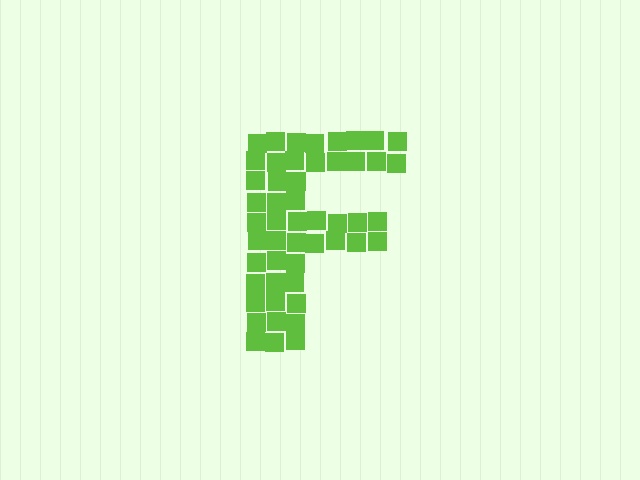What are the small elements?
The small elements are squares.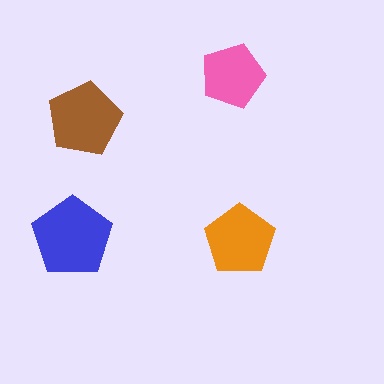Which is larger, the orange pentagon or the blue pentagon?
The blue one.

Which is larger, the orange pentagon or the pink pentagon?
The orange one.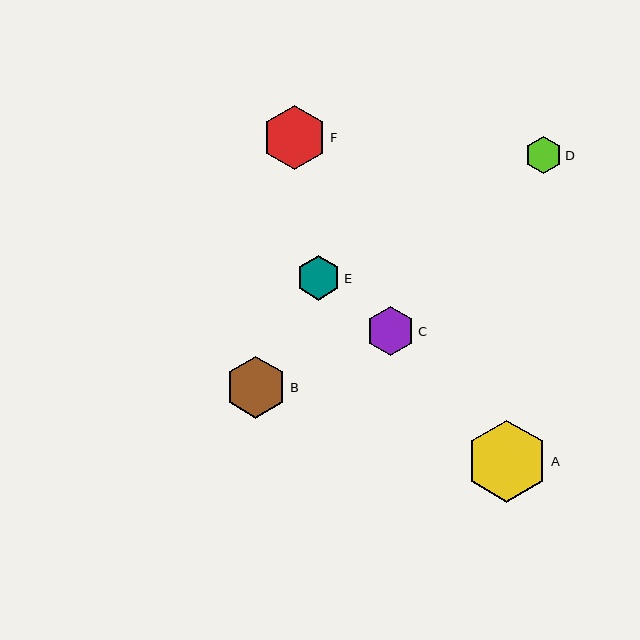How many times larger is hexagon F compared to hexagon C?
Hexagon F is approximately 1.3 times the size of hexagon C.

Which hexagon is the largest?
Hexagon A is the largest with a size of approximately 82 pixels.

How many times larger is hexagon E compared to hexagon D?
Hexagon E is approximately 1.2 times the size of hexagon D.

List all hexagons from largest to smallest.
From largest to smallest: A, F, B, C, E, D.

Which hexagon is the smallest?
Hexagon D is the smallest with a size of approximately 37 pixels.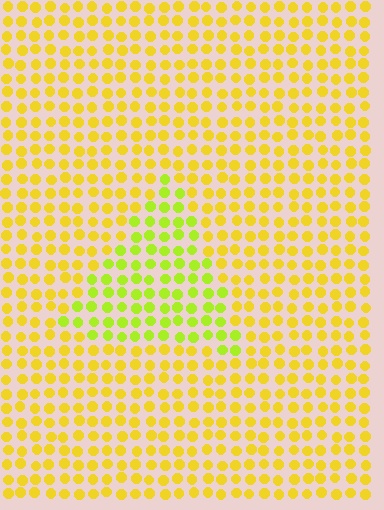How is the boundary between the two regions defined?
The boundary is defined purely by a slight shift in hue (about 30 degrees). Spacing, size, and orientation are identical on both sides.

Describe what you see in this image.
The image is filled with small yellow elements in a uniform arrangement. A triangle-shaped region is visible where the elements are tinted to a slightly different hue, forming a subtle color boundary.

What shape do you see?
I see a triangle.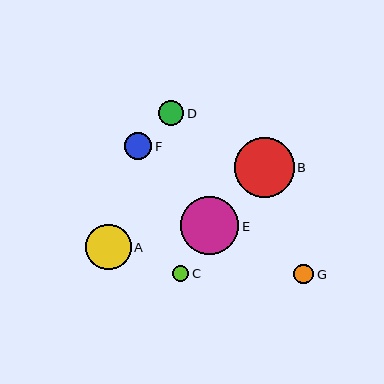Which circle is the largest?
Circle B is the largest with a size of approximately 59 pixels.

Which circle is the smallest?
Circle C is the smallest with a size of approximately 16 pixels.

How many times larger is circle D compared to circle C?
Circle D is approximately 1.6 times the size of circle C.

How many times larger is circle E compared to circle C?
Circle E is approximately 3.6 times the size of circle C.